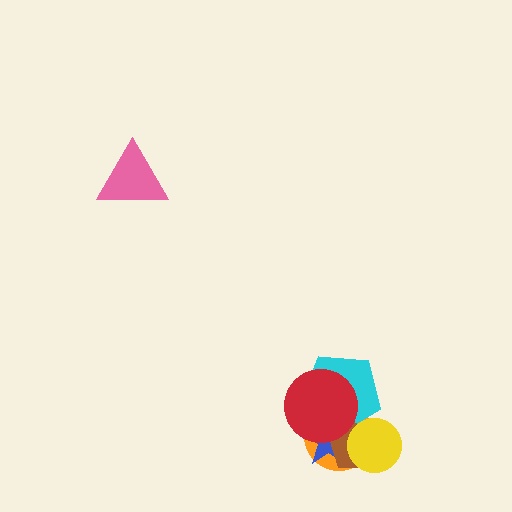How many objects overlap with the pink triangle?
0 objects overlap with the pink triangle.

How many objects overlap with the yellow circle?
4 objects overlap with the yellow circle.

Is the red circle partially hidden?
No, no other shape covers it.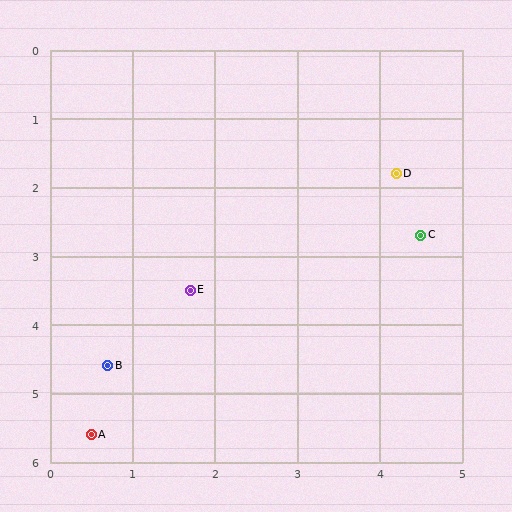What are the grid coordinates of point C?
Point C is at approximately (4.5, 2.7).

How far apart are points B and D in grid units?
Points B and D are about 4.5 grid units apart.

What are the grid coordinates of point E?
Point E is at approximately (1.7, 3.5).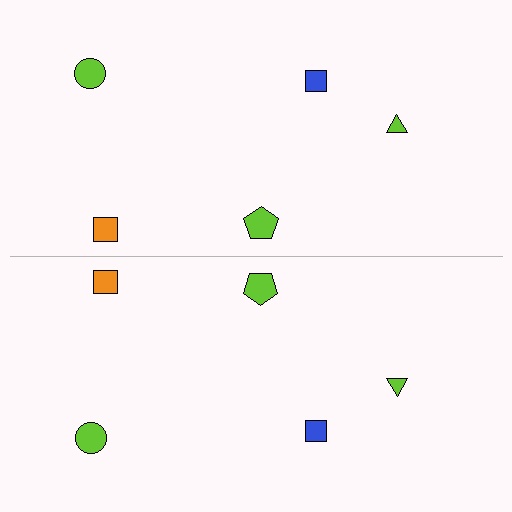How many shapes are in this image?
There are 10 shapes in this image.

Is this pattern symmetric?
Yes, this pattern has bilateral (reflection) symmetry.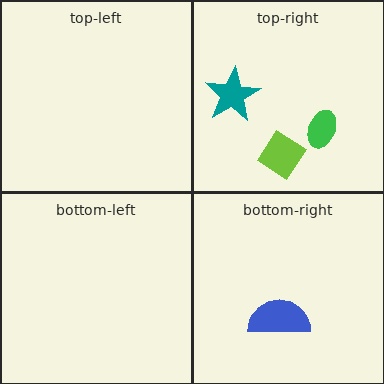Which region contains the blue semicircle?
The bottom-right region.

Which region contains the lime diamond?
The top-right region.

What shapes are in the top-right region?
The lime diamond, the green ellipse, the teal star.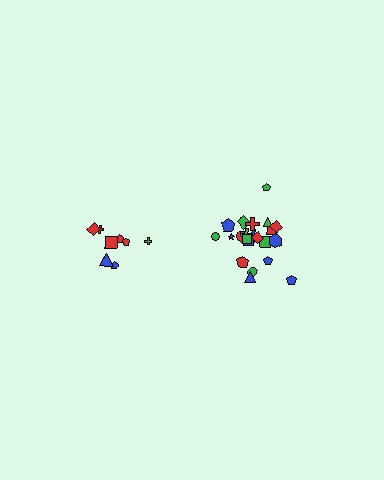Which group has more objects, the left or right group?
The right group.